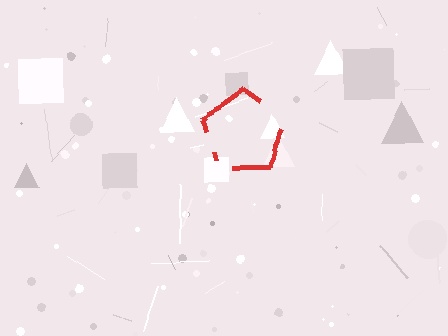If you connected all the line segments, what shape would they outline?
They would outline a pentagon.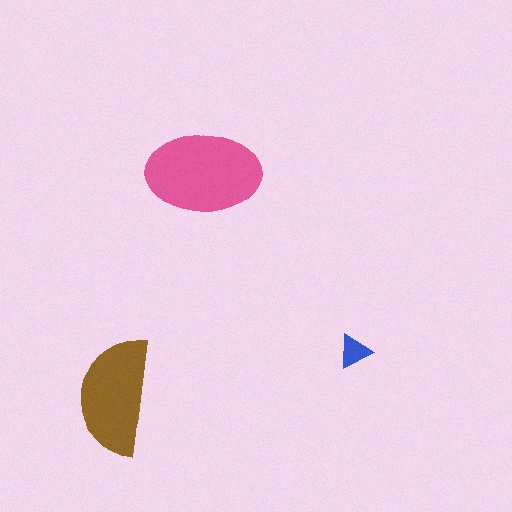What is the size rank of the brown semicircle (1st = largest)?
2nd.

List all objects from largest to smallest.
The pink ellipse, the brown semicircle, the blue triangle.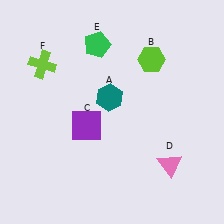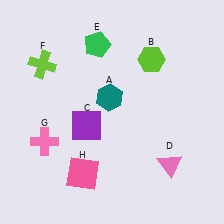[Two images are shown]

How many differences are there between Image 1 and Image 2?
There are 2 differences between the two images.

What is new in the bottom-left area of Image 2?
A pink square (H) was added in the bottom-left area of Image 2.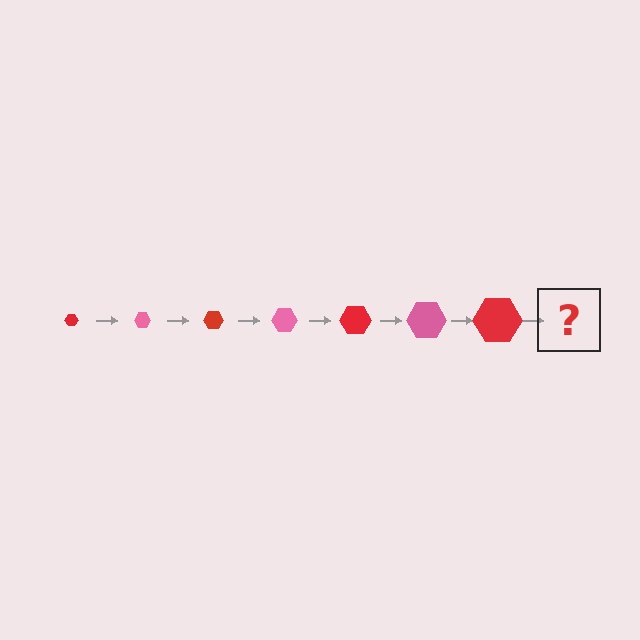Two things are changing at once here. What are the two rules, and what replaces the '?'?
The two rules are that the hexagon grows larger each step and the color cycles through red and pink. The '?' should be a pink hexagon, larger than the previous one.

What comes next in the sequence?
The next element should be a pink hexagon, larger than the previous one.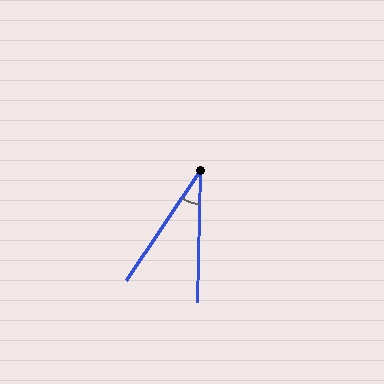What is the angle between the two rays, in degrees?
Approximately 33 degrees.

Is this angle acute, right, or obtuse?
It is acute.